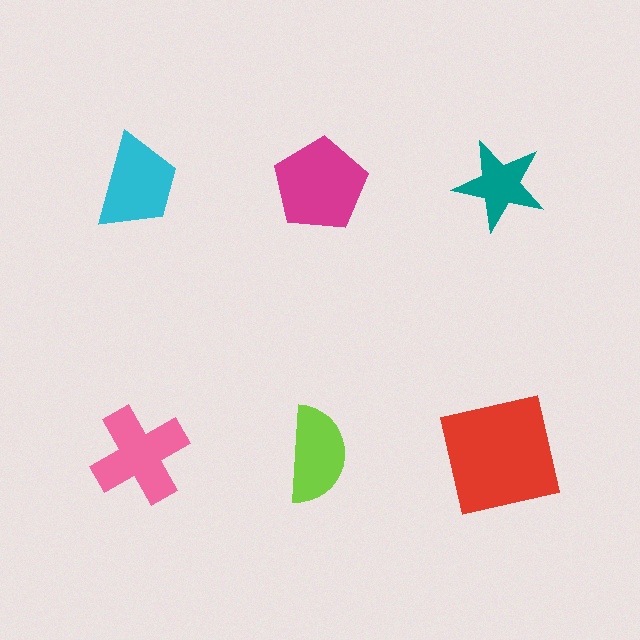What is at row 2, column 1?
A pink cross.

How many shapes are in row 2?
3 shapes.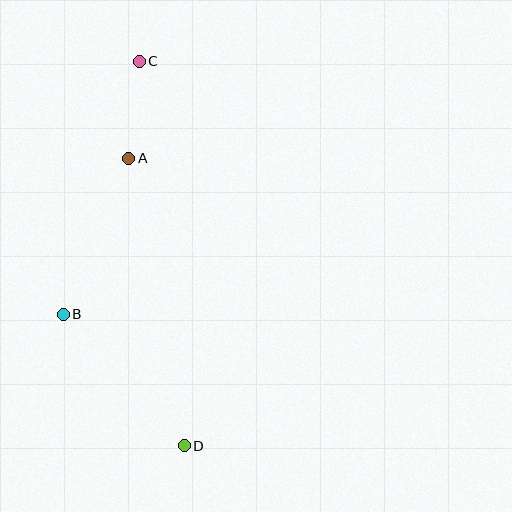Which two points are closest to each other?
Points A and C are closest to each other.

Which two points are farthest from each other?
Points C and D are farthest from each other.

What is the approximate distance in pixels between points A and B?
The distance between A and B is approximately 169 pixels.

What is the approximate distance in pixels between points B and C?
The distance between B and C is approximately 264 pixels.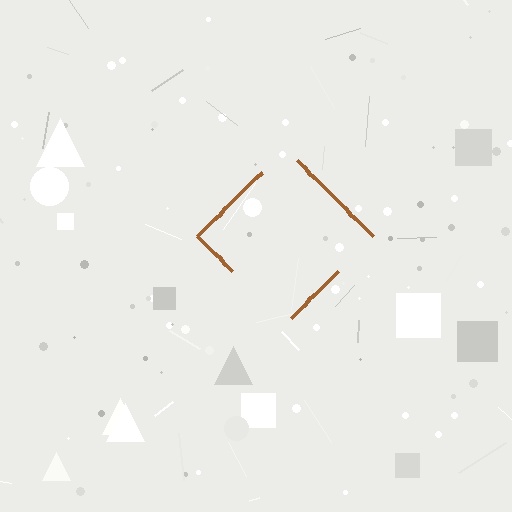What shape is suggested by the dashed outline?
The dashed outline suggests a diamond.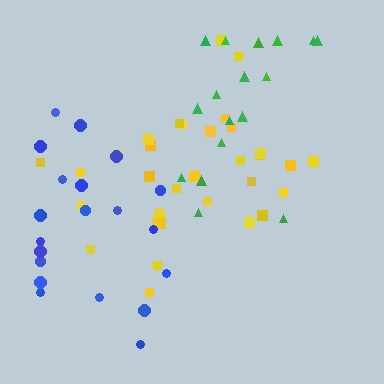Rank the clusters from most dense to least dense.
yellow, green, blue.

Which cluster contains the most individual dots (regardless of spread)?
Yellow (32).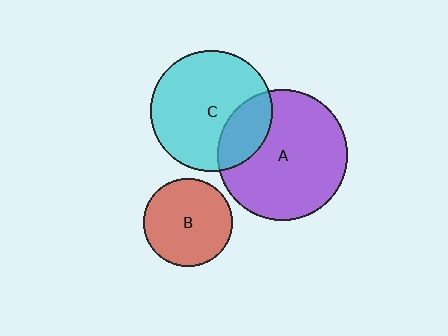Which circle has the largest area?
Circle A (purple).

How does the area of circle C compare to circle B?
Approximately 1.9 times.